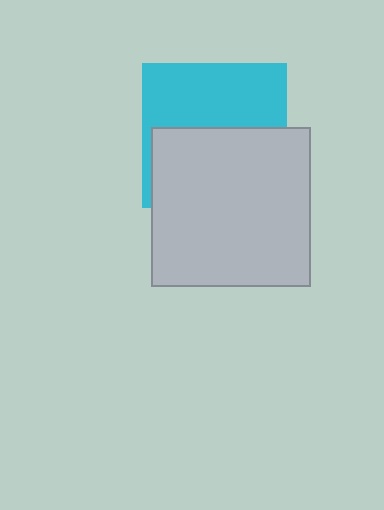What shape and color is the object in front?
The object in front is a light gray square.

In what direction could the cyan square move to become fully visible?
The cyan square could move up. That would shift it out from behind the light gray square entirely.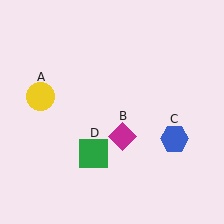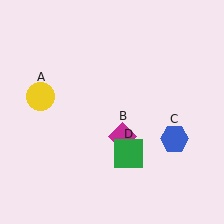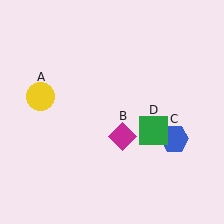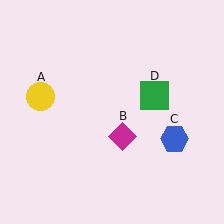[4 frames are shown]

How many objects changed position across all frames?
1 object changed position: green square (object D).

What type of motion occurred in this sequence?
The green square (object D) rotated counterclockwise around the center of the scene.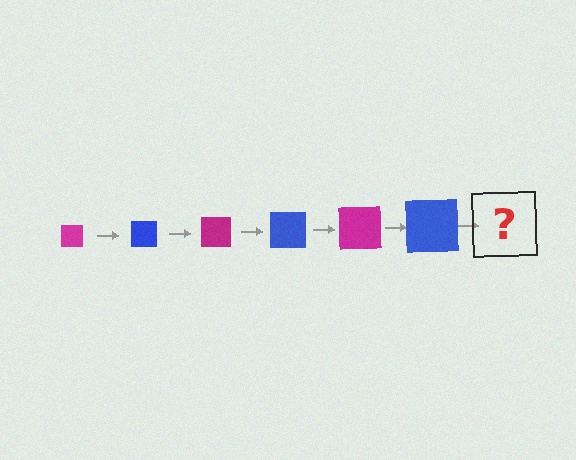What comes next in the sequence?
The next element should be a magenta square, larger than the previous one.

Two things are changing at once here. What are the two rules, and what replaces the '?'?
The two rules are that the square grows larger each step and the color cycles through magenta and blue. The '?' should be a magenta square, larger than the previous one.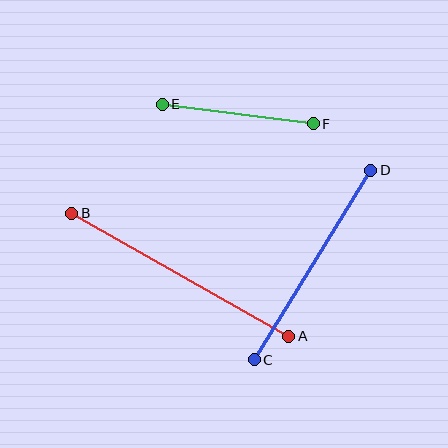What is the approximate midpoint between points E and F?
The midpoint is at approximately (238, 114) pixels.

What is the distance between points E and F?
The distance is approximately 152 pixels.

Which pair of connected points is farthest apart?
Points A and B are farthest apart.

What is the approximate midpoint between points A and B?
The midpoint is at approximately (180, 275) pixels.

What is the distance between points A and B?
The distance is approximately 249 pixels.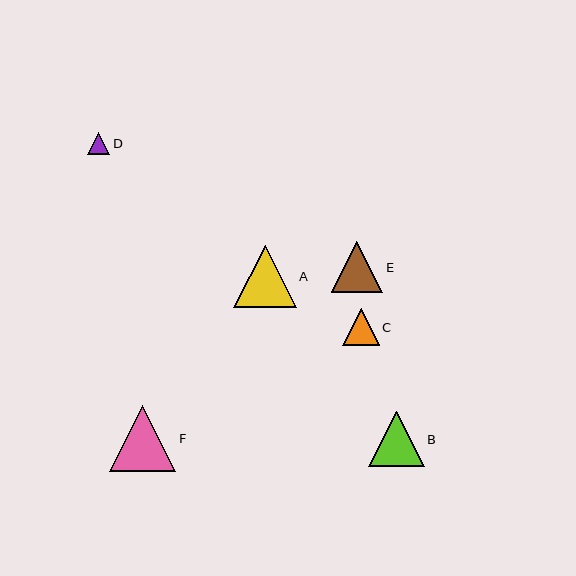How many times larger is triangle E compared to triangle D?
Triangle E is approximately 2.3 times the size of triangle D.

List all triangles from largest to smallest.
From largest to smallest: F, A, B, E, C, D.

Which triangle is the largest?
Triangle F is the largest with a size of approximately 66 pixels.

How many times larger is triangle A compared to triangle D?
Triangle A is approximately 2.8 times the size of triangle D.